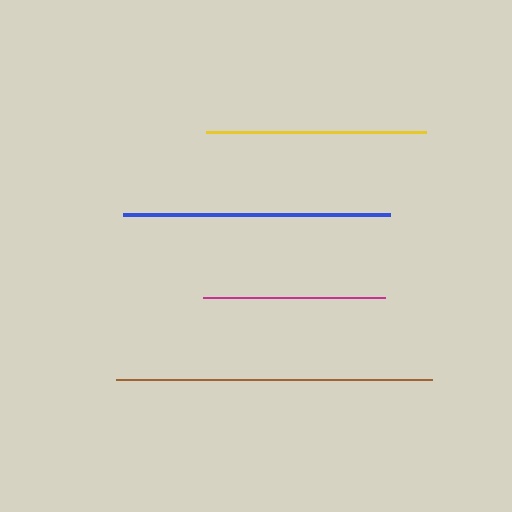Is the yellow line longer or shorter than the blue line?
The blue line is longer than the yellow line.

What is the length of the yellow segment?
The yellow segment is approximately 220 pixels long.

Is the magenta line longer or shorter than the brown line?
The brown line is longer than the magenta line.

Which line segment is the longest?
The brown line is the longest at approximately 316 pixels.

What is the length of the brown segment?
The brown segment is approximately 316 pixels long.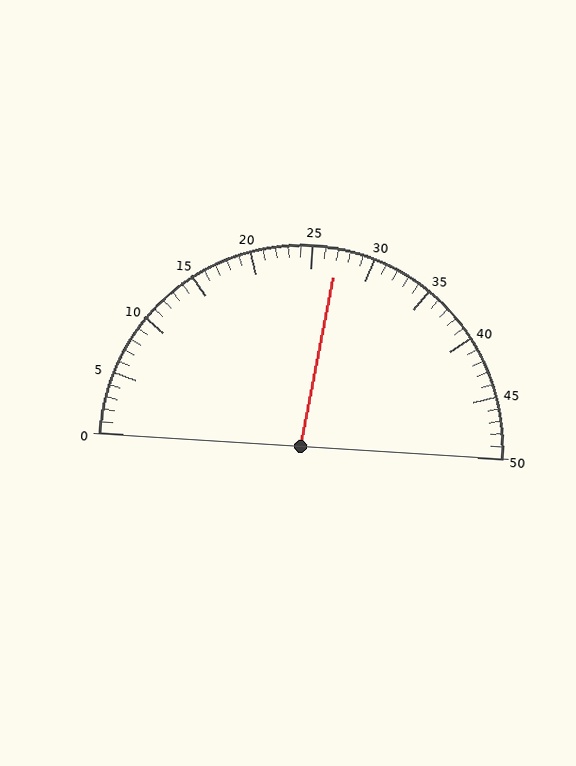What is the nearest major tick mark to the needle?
The nearest major tick mark is 25.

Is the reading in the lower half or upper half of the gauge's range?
The reading is in the upper half of the range (0 to 50).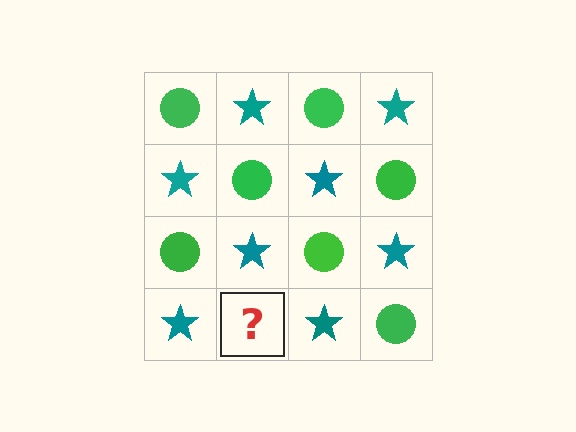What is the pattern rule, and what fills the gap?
The rule is that it alternates green circle and teal star in a checkerboard pattern. The gap should be filled with a green circle.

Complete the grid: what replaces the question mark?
The question mark should be replaced with a green circle.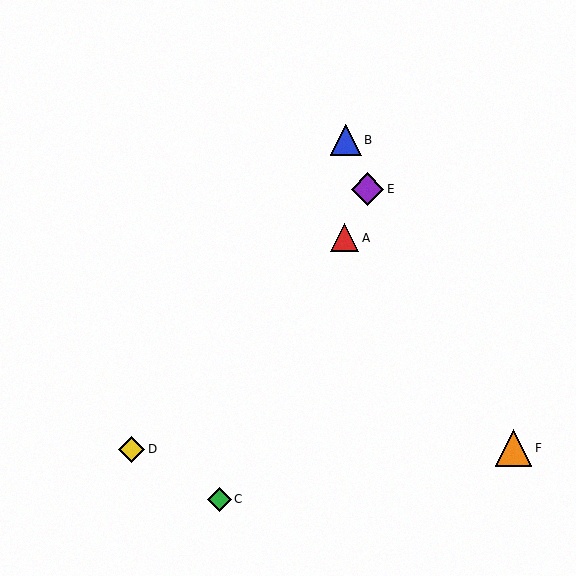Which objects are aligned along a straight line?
Objects A, C, E are aligned along a straight line.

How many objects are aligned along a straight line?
3 objects (A, C, E) are aligned along a straight line.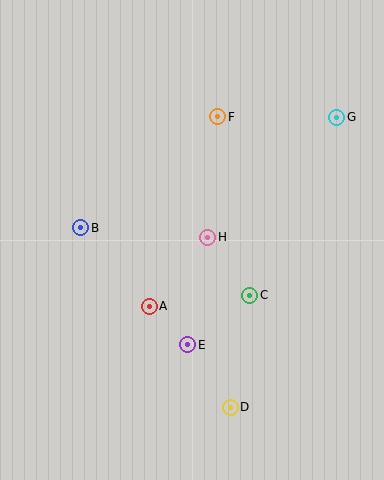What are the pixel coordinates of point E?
Point E is at (188, 345).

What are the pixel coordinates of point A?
Point A is at (149, 306).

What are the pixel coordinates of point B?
Point B is at (81, 228).